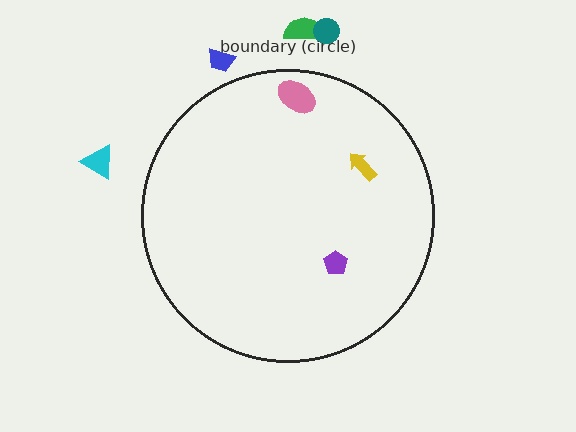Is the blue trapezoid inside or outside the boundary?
Outside.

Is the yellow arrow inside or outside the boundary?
Inside.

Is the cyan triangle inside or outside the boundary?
Outside.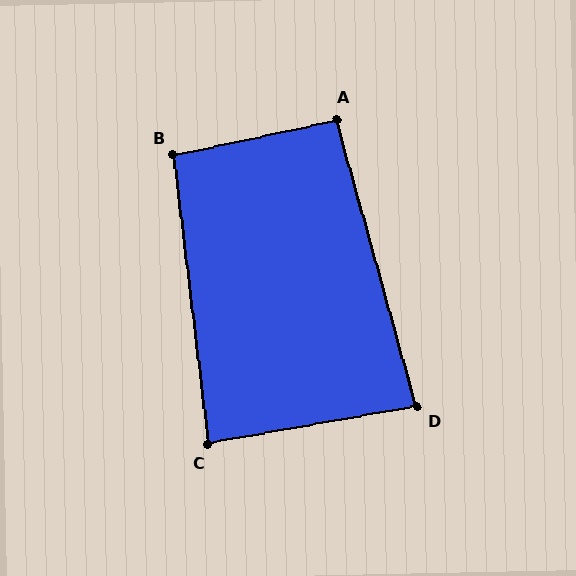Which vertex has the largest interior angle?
B, at approximately 95 degrees.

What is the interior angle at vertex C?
Approximately 87 degrees (approximately right).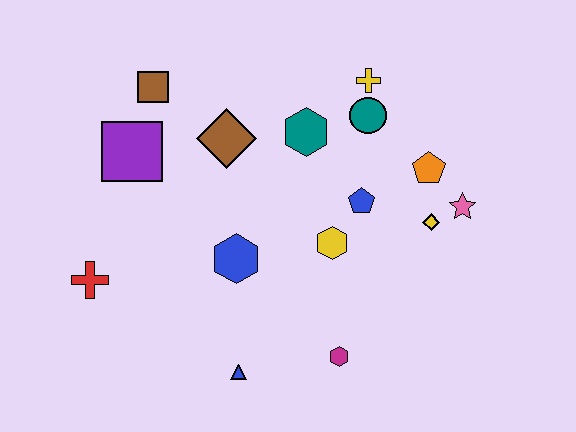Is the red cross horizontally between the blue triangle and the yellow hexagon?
No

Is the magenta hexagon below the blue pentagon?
Yes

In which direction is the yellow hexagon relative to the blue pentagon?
The yellow hexagon is below the blue pentagon.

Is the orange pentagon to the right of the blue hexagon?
Yes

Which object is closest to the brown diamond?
The teal hexagon is closest to the brown diamond.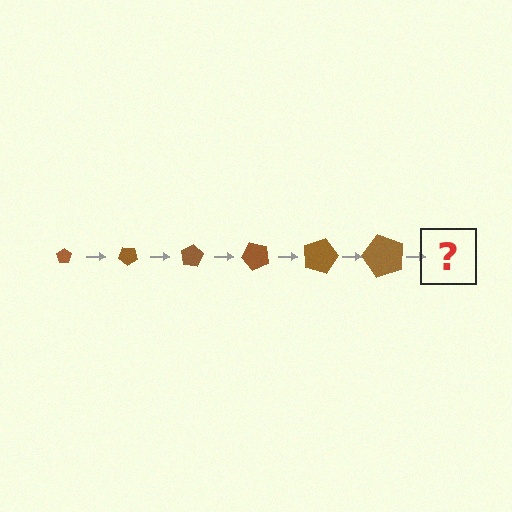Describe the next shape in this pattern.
It should be a pentagon, larger than the previous one and rotated 240 degrees from the start.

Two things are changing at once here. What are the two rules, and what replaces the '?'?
The two rules are that the pentagon grows larger each step and it rotates 40 degrees each step. The '?' should be a pentagon, larger than the previous one and rotated 240 degrees from the start.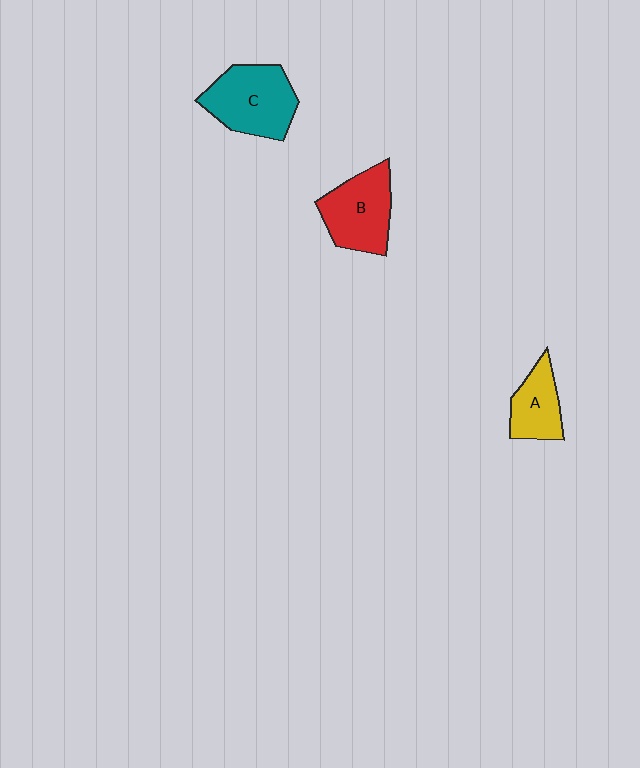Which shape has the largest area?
Shape C (teal).